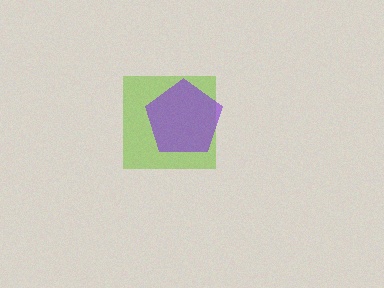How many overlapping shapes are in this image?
There are 2 overlapping shapes in the image.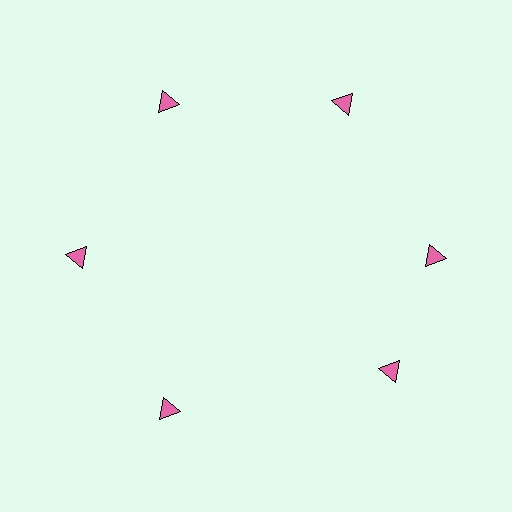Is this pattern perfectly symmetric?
No. The 6 pink triangles are arranged in a ring, but one element near the 5 o'clock position is rotated out of alignment along the ring, breaking the 6-fold rotational symmetry.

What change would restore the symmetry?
The symmetry would be restored by rotating it back into even spacing with its neighbors so that all 6 triangles sit at equal angles and equal distance from the center.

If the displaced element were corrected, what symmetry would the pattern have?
It would have 6-fold rotational symmetry — the pattern would map onto itself every 60 degrees.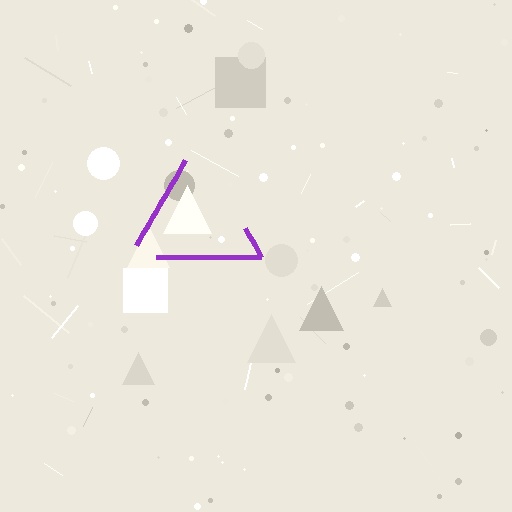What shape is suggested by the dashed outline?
The dashed outline suggests a triangle.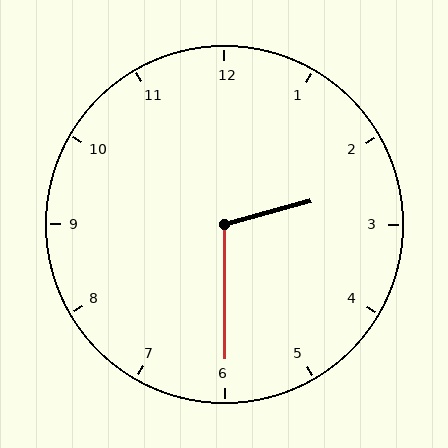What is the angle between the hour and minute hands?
Approximately 105 degrees.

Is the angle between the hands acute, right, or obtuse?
It is obtuse.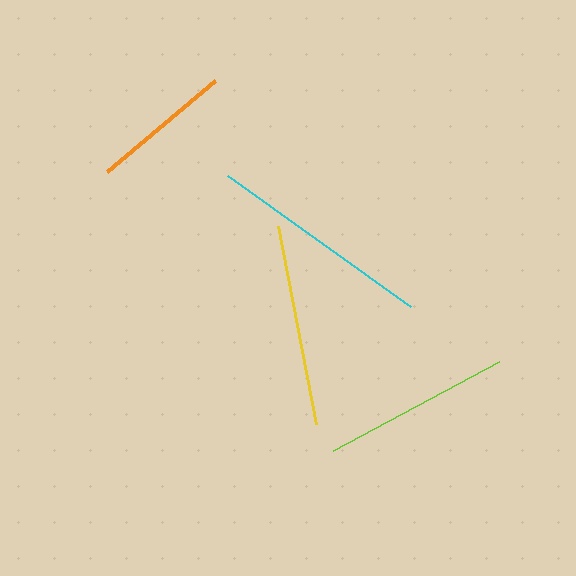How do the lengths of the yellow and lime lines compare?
The yellow and lime lines are approximately the same length.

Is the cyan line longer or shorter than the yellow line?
The cyan line is longer than the yellow line.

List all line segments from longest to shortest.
From longest to shortest: cyan, yellow, lime, orange.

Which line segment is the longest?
The cyan line is the longest at approximately 225 pixels.